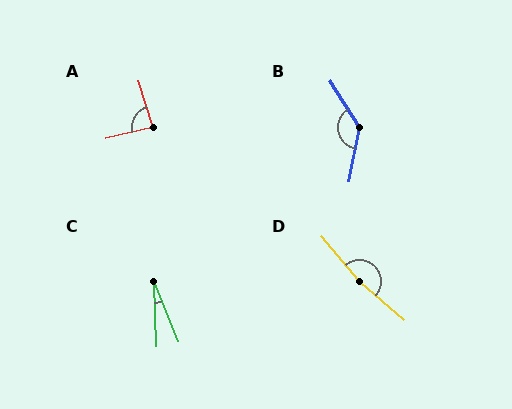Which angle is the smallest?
C, at approximately 19 degrees.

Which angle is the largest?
D, at approximately 169 degrees.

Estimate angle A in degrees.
Approximately 86 degrees.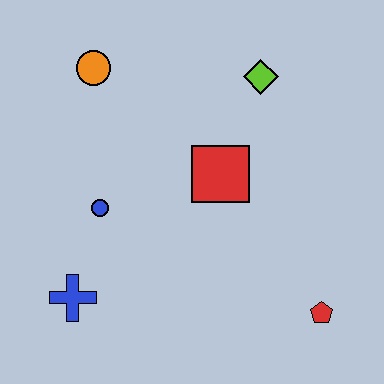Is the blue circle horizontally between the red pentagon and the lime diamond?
No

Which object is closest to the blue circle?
The blue cross is closest to the blue circle.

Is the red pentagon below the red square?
Yes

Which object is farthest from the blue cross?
The lime diamond is farthest from the blue cross.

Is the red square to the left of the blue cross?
No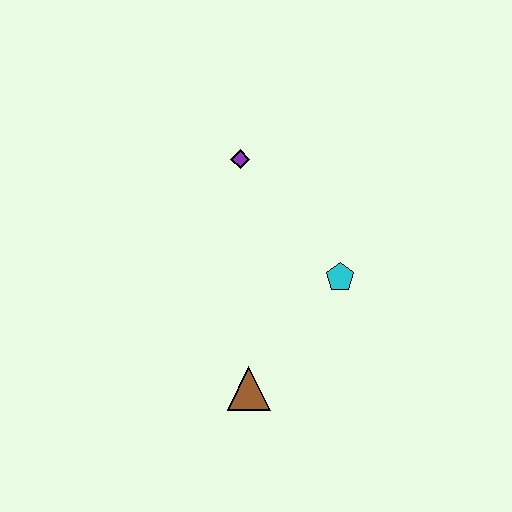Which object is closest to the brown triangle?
The cyan pentagon is closest to the brown triangle.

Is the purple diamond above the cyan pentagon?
Yes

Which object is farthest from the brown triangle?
The purple diamond is farthest from the brown triangle.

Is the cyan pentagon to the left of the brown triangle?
No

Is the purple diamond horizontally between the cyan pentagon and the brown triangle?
No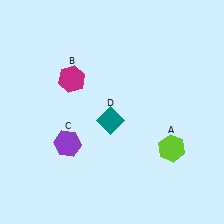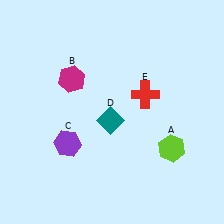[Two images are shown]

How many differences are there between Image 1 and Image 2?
There is 1 difference between the two images.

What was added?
A red cross (E) was added in Image 2.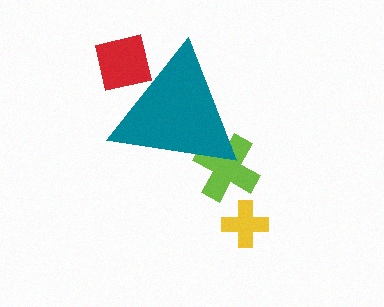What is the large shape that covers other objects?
A teal triangle.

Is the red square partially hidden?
Yes, the red square is partially hidden behind the teal triangle.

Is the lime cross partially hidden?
Yes, the lime cross is partially hidden behind the teal triangle.